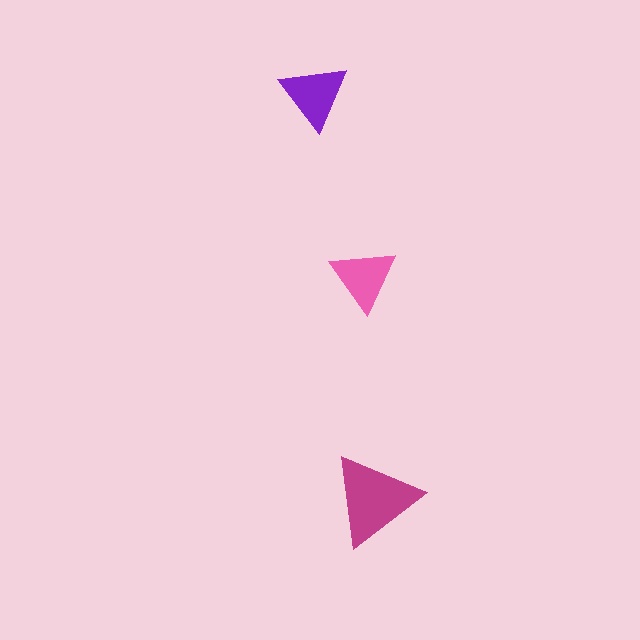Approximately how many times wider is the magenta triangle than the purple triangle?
About 1.5 times wider.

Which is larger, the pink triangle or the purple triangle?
The purple one.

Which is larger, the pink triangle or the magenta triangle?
The magenta one.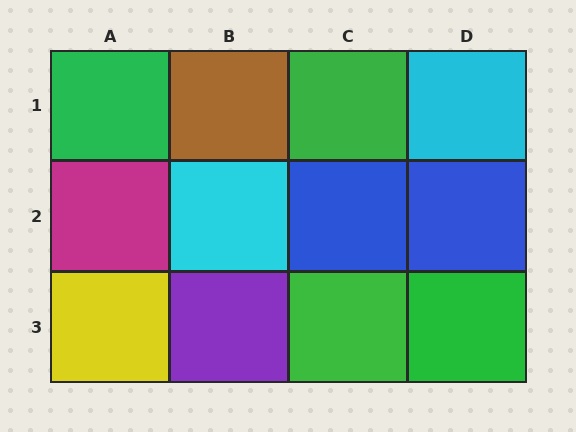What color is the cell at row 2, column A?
Magenta.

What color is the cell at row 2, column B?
Cyan.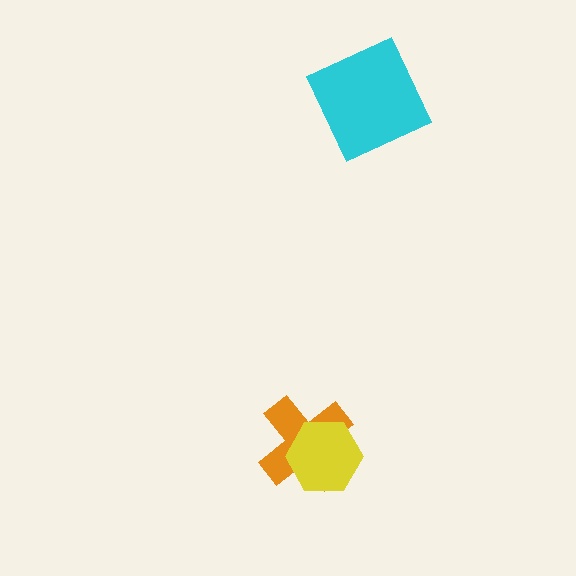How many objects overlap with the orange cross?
1 object overlaps with the orange cross.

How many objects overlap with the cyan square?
0 objects overlap with the cyan square.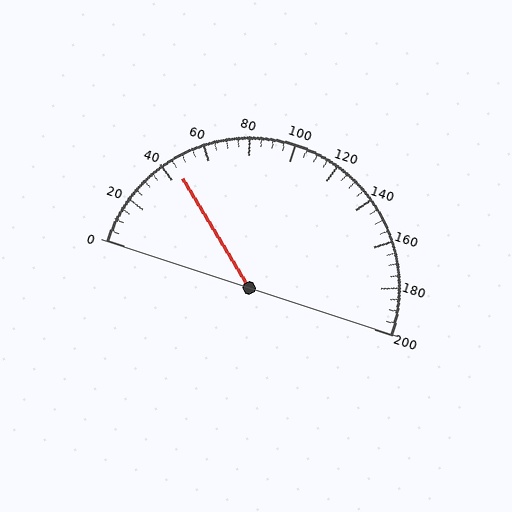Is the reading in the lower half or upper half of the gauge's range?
The reading is in the lower half of the range (0 to 200).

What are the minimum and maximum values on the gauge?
The gauge ranges from 0 to 200.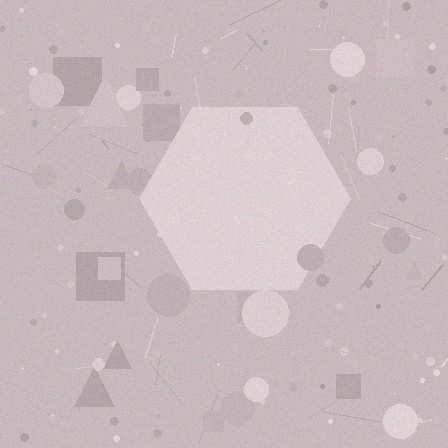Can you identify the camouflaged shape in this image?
The camouflaged shape is a hexagon.